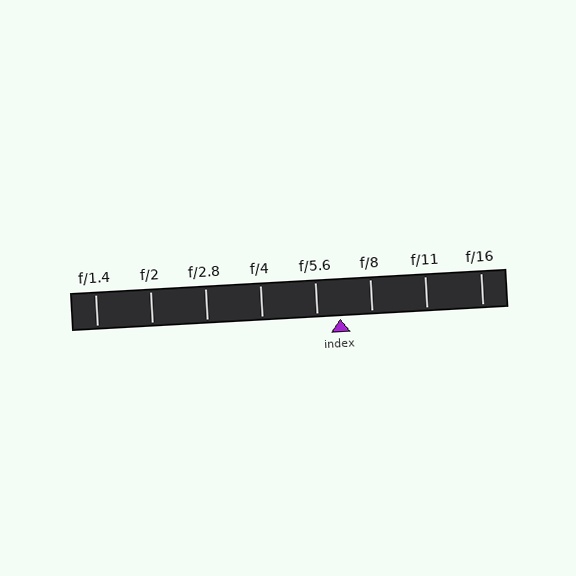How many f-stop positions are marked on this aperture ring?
There are 8 f-stop positions marked.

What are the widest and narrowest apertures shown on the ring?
The widest aperture shown is f/1.4 and the narrowest is f/16.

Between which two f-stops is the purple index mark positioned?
The index mark is between f/5.6 and f/8.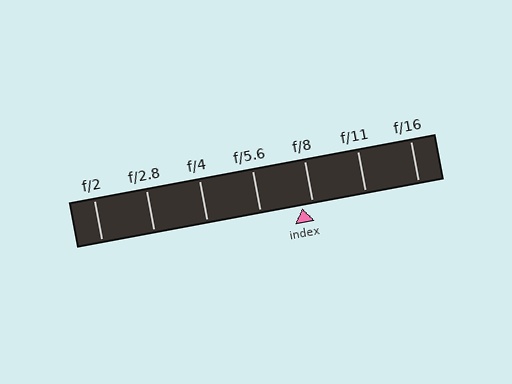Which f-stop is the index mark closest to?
The index mark is closest to f/8.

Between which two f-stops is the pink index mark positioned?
The index mark is between f/5.6 and f/8.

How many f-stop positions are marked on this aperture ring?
There are 7 f-stop positions marked.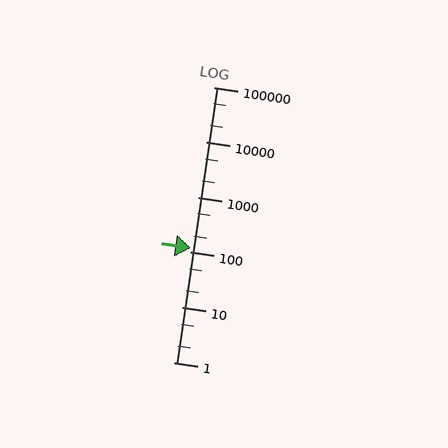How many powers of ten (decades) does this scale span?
The scale spans 5 decades, from 1 to 100000.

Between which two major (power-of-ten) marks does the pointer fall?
The pointer is between 100 and 1000.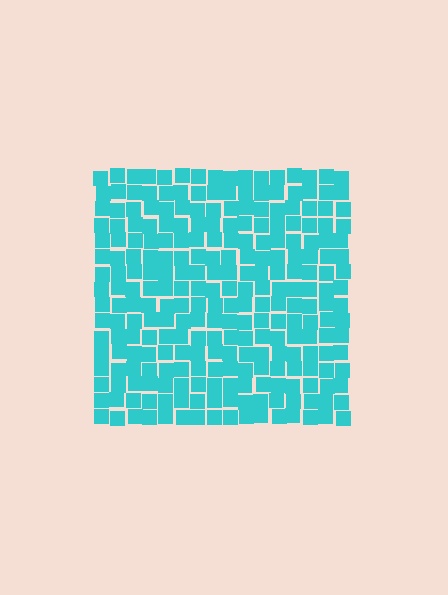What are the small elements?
The small elements are squares.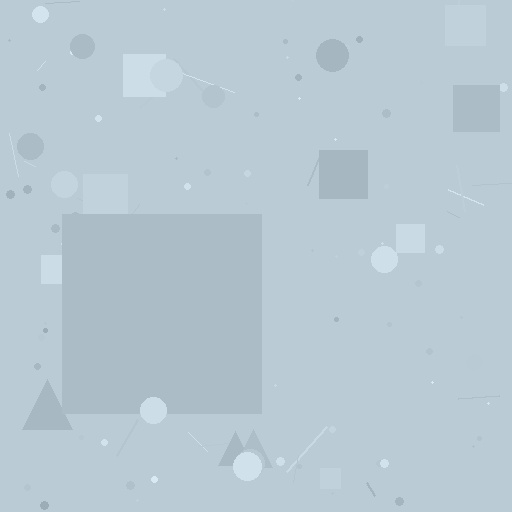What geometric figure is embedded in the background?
A square is embedded in the background.